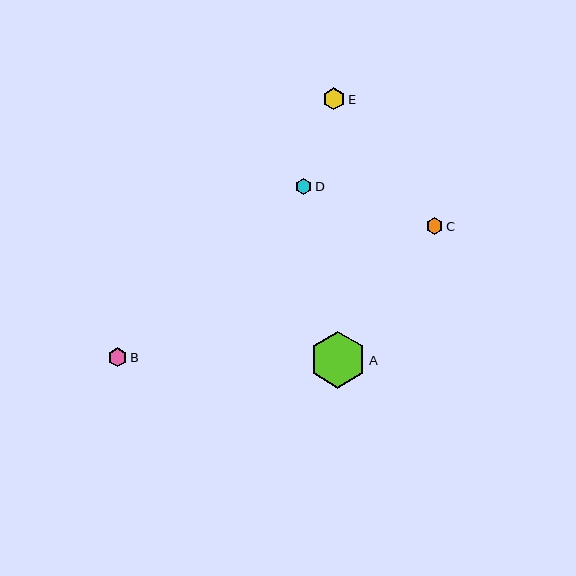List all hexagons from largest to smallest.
From largest to smallest: A, E, B, D, C.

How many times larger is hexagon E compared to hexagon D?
Hexagon E is approximately 1.4 times the size of hexagon D.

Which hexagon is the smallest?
Hexagon C is the smallest with a size of approximately 16 pixels.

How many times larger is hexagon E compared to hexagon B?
Hexagon E is approximately 1.2 times the size of hexagon B.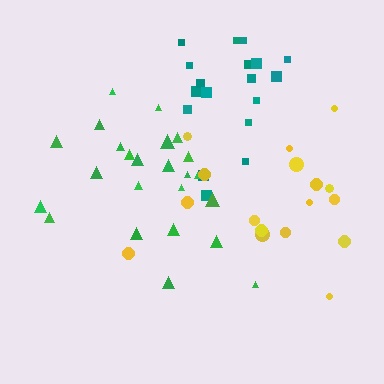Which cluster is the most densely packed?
Teal.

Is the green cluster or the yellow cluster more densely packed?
Green.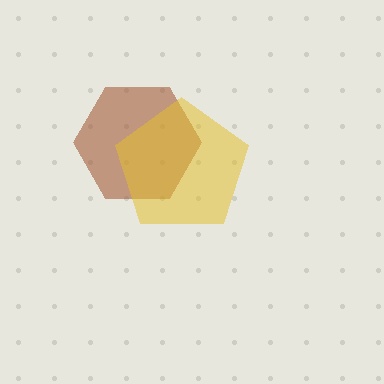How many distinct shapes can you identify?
There are 2 distinct shapes: a brown hexagon, a yellow pentagon.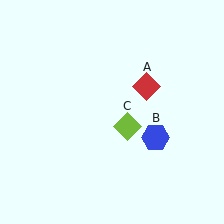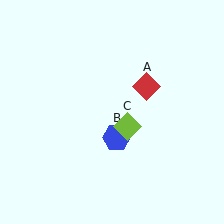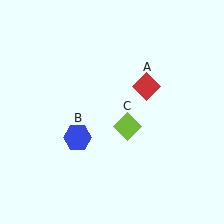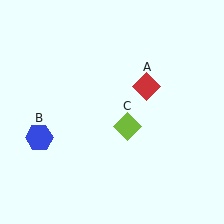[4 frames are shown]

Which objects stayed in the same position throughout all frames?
Red diamond (object A) and lime diamond (object C) remained stationary.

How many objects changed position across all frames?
1 object changed position: blue hexagon (object B).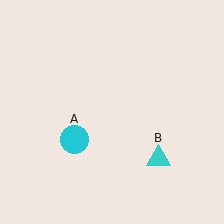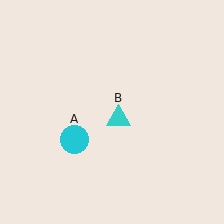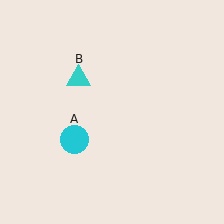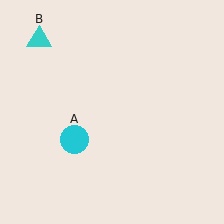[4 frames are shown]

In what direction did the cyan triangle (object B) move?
The cyan triangle (object B) moved up and to the left.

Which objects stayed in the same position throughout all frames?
Cyan circle (object A) remained stationary.